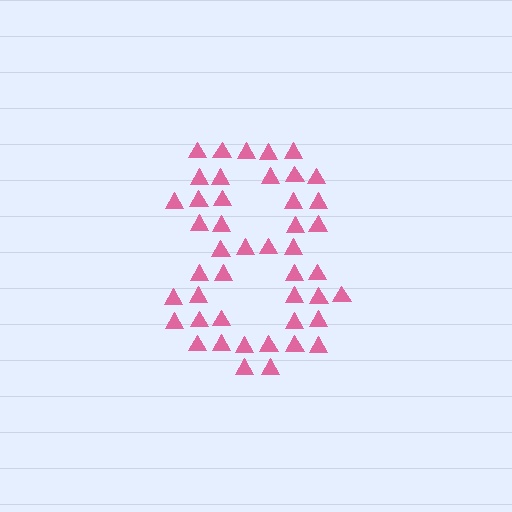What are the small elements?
The small elements are triangles.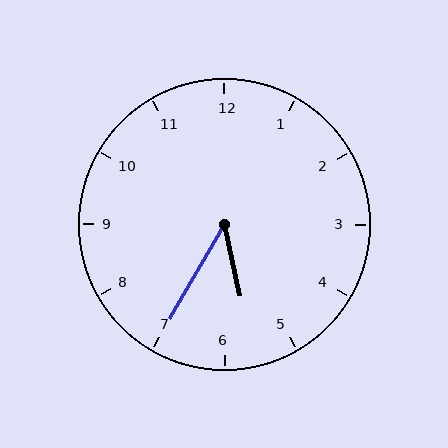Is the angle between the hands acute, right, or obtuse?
It is acute.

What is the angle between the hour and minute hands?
Approximately 42 degrees.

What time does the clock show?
5:35.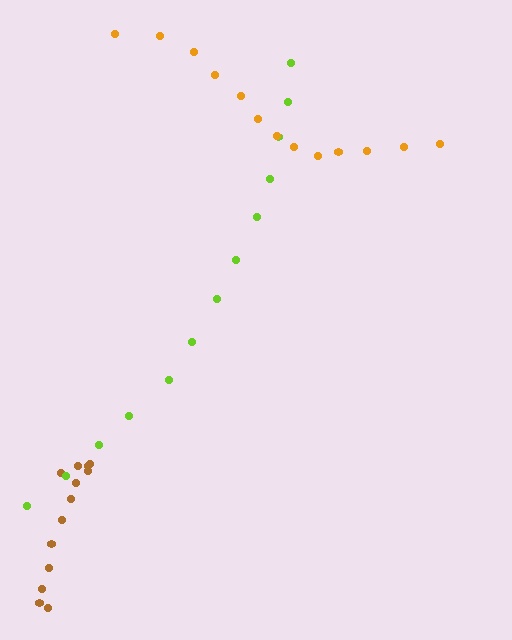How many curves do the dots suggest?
There are 3 distinct paths.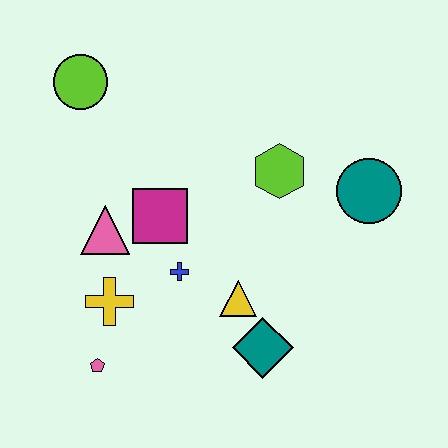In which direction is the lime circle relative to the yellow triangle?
The lime circle is above the yellow triangle.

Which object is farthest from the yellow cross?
The teal circle is farthest from the yellow cross.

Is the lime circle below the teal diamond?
No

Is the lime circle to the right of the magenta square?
No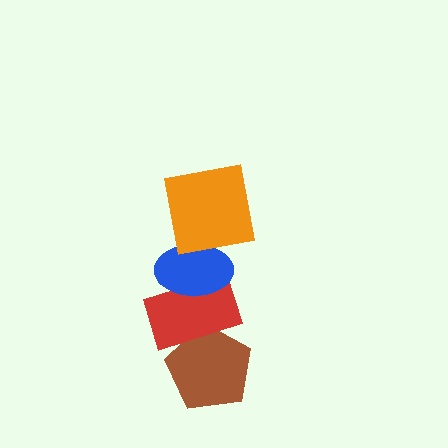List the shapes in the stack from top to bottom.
From top to bottom: the orange square, the blue ellipse, the red rectangle, the brown pentagon.